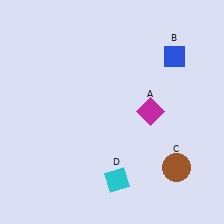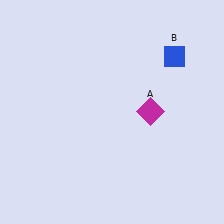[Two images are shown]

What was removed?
The brown circle (C), the cyan diamond (D) were removed in Image 2.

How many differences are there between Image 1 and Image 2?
There are 2 differences between the two images.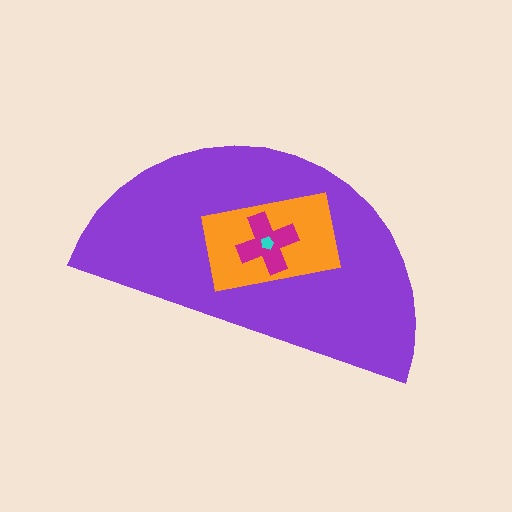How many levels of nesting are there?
4.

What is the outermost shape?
The purple semicircle.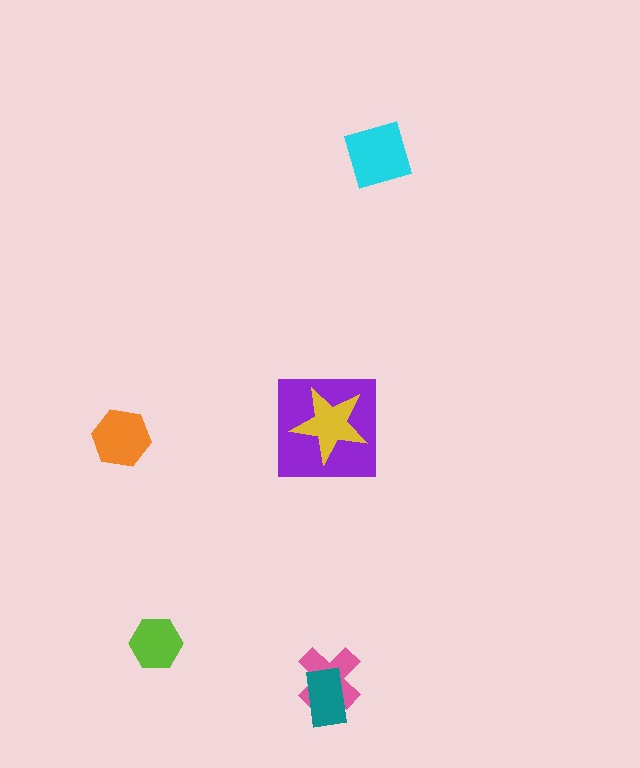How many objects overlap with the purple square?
1 object overlaps with the purple square.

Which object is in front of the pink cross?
The teal rectangle is in front of the pink cross.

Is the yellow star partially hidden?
No, no other shape covers it.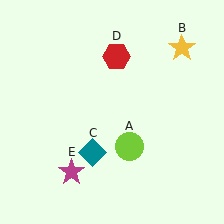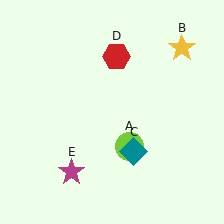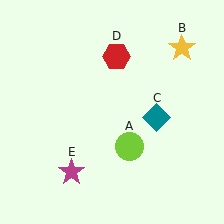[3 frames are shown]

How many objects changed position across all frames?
1 object changed position: teal diamond (object C).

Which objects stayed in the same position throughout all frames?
Lime circle (object A) and yellow star (object B) and red hexagon (object D) and magenta star (object E) remained stationary.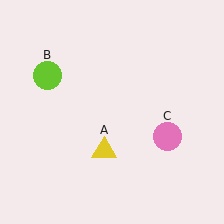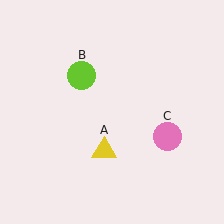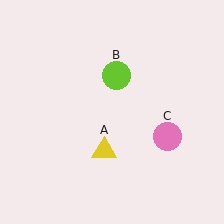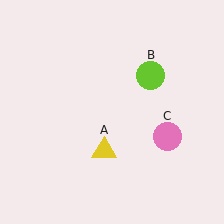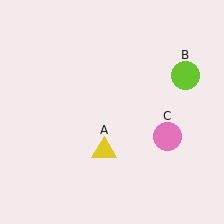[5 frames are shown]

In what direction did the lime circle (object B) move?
The lime circle (object B) moved right.